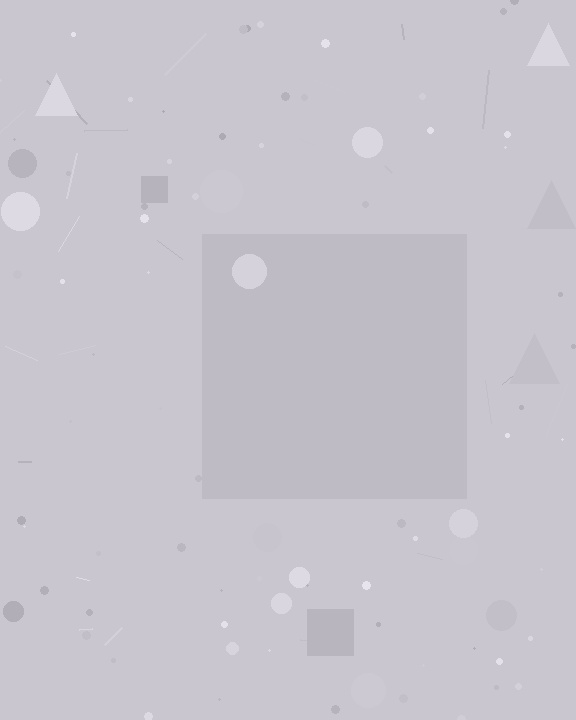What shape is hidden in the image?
A square is hidden in the image.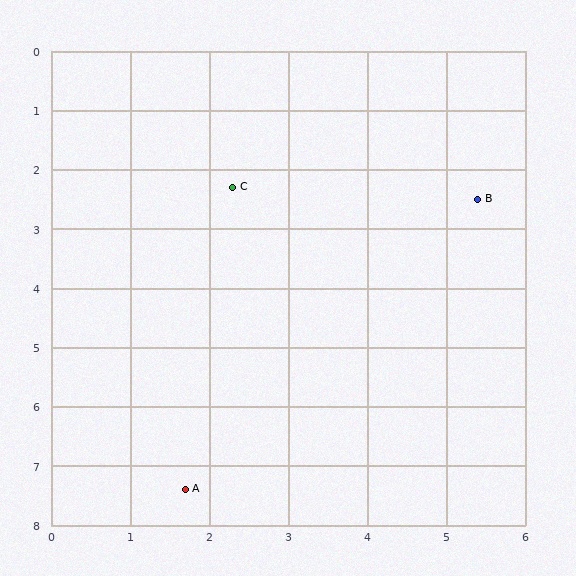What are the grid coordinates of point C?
Point C is at approximately (2.3, 2.3).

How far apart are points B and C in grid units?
Points B and C are about 3.1 grid units apart.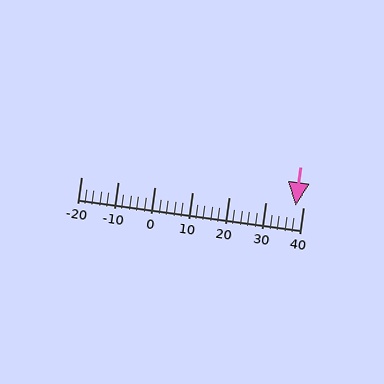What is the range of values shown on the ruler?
The ruler shows values from -20 to 40.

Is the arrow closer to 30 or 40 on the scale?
The arrow is closer to 40.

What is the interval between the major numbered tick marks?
The major tick marks are spaced 10 units apart.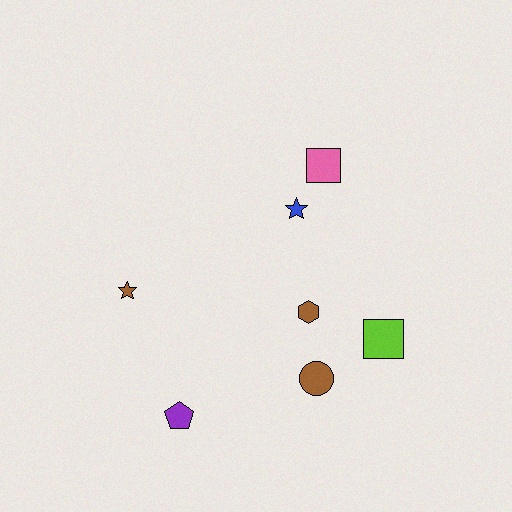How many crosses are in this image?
There are no crosses.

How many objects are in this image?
There are 7 objects.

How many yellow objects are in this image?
There are no yellow objects.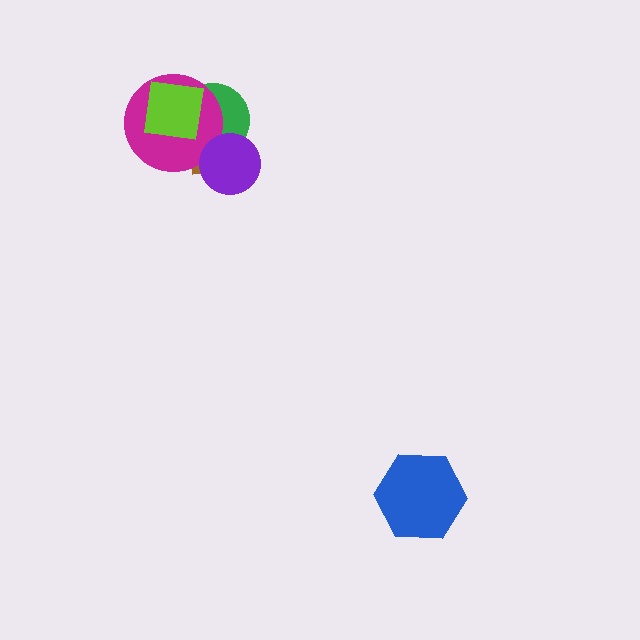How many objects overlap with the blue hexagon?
0 objects overlap with the blue hexagon.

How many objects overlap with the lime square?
2 objects overlap with the lime square.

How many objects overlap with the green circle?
4 objects overlap with the green circle.